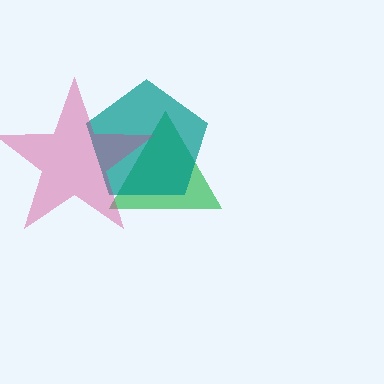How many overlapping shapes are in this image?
There are 3 overlapping shapes in the image.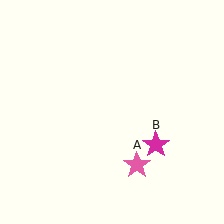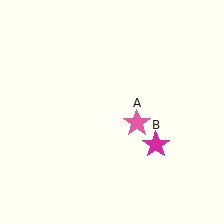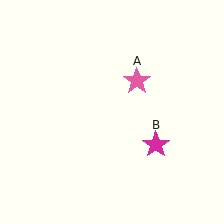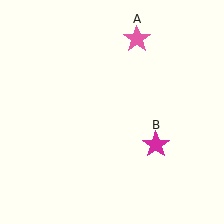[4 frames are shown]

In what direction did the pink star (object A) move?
The pink star (object A) moved up.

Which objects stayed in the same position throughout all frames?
Magenta star (object B) remained stationary.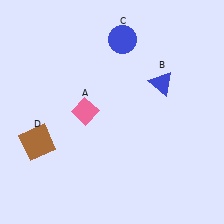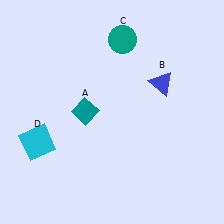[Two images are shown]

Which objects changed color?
A changed from pink to teal. C changed from blue to teal. D changed from brown to cyan.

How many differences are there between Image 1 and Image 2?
There are 3 differences between the two images.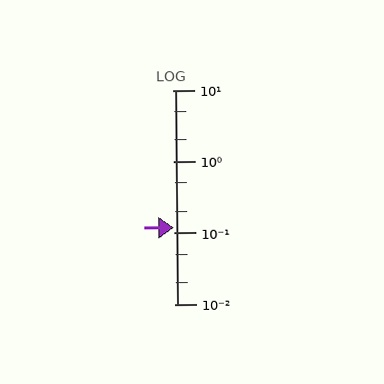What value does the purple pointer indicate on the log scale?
The pointer indicates approximately 0.12.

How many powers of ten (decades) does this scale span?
The scale spans 3 decades, from 0.01 to 10.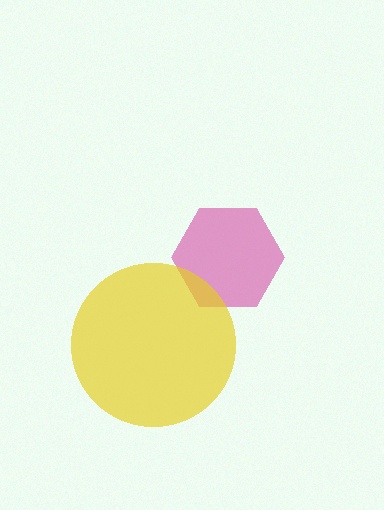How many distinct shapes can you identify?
There are 2 distinct shapes: a magenta hexagon, a yellow circle.